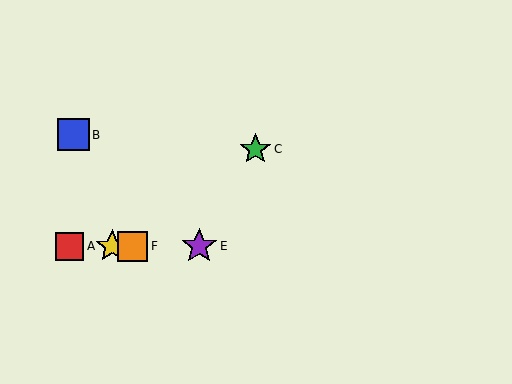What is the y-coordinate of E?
Object E is at y≈246.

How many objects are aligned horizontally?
4 objects (A, D, E, F) are aligned horizontally.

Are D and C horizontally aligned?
No, D is at y≈246 and C is at y≈149.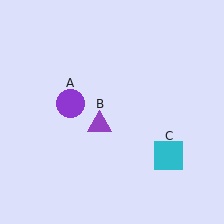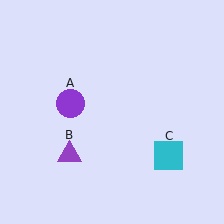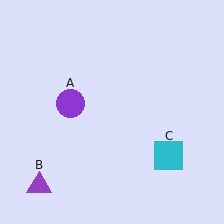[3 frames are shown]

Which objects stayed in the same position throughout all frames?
Purple circle (object A) and cyan square (object C) remained stationary.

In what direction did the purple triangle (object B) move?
The purple triangle (object B) moved down and to the left.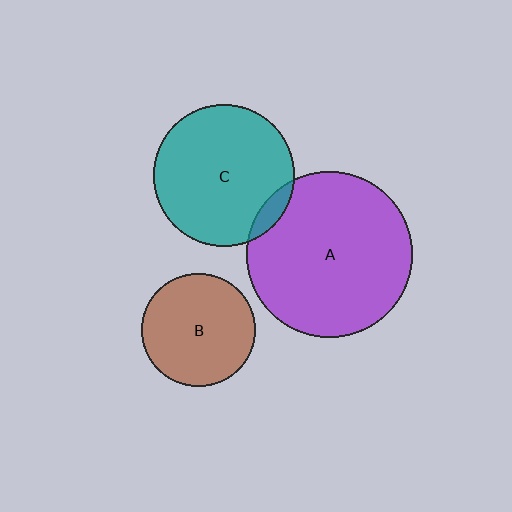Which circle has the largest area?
Circle A (purple).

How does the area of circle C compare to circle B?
Approximately 1.6 times.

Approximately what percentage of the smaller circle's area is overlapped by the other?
Approximately 10%.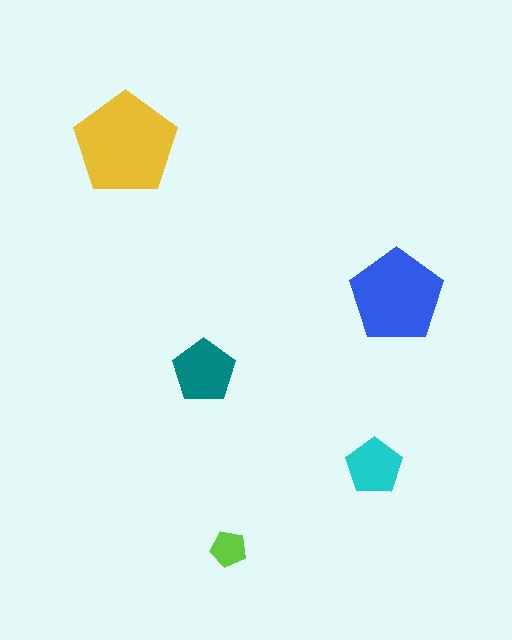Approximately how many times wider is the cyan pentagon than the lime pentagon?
About 1.5 times wider.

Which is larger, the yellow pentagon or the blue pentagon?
The yellow one.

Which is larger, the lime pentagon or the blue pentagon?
The blue one.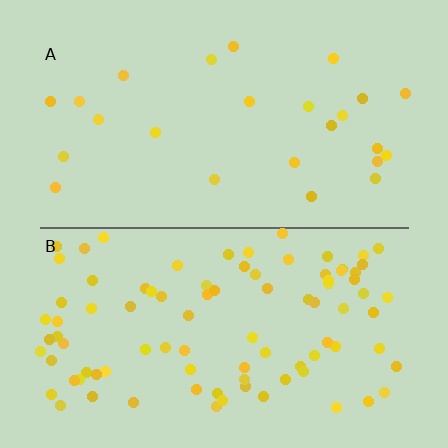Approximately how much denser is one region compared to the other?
Approximately 3.6× — region B over region A.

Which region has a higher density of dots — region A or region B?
B (the bottom).